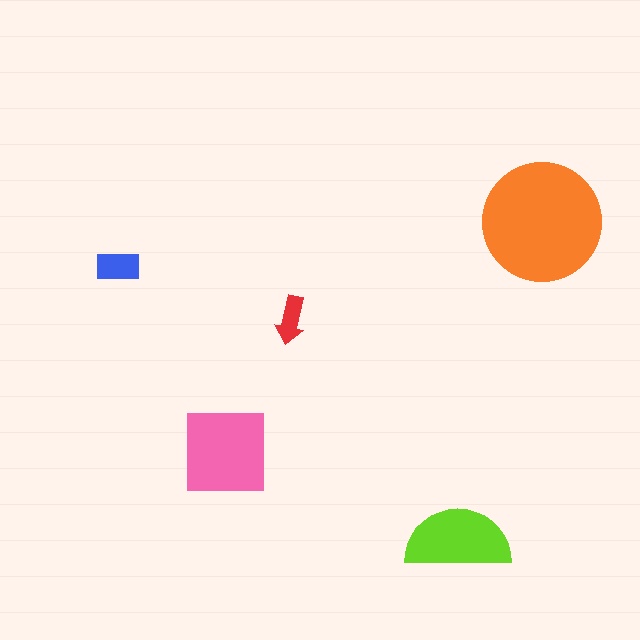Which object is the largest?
The orange circle.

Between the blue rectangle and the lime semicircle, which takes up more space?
The lime semicircle.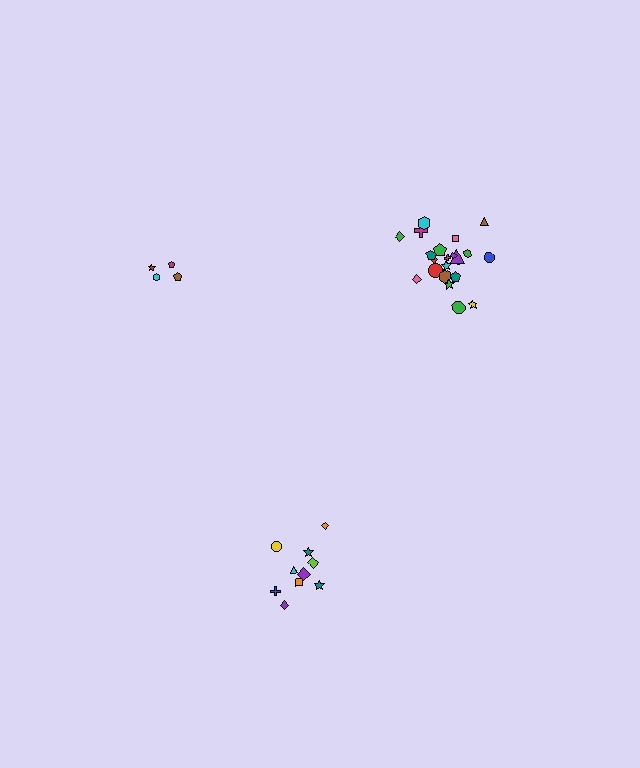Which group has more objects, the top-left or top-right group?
The top-right group.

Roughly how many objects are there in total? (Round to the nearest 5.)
Roughly 35 objects in total.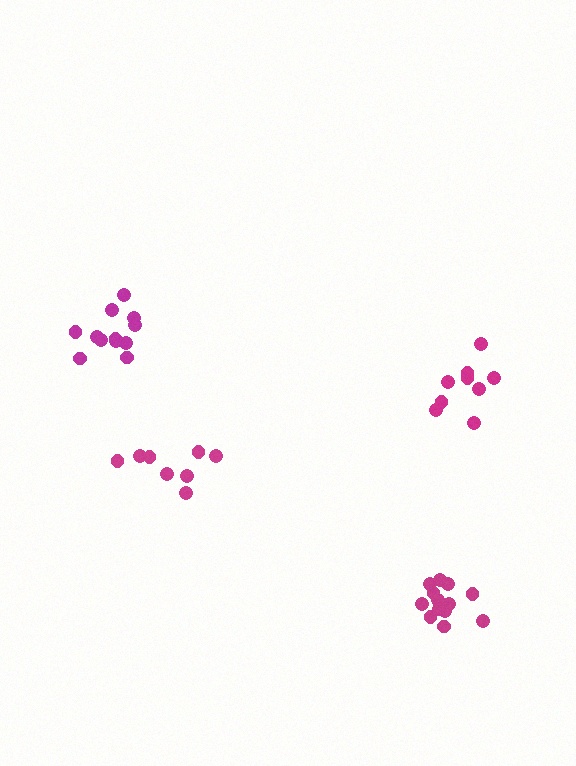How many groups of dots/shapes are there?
There are 4 groups.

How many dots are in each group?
Group 1: 8 dots, Group 2: 9 dots, Group 3: 12 dots, Group 4: 14 dots (43 total).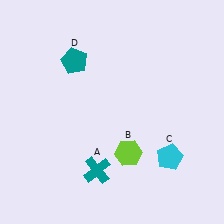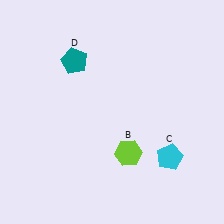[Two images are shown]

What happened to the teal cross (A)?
The teal cross (A) was removed in Image 2. It was in the bottom-left area of Image 1.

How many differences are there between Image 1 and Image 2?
There is 1 difference between the two images.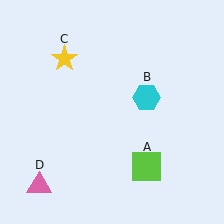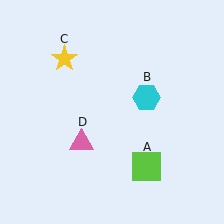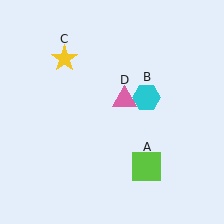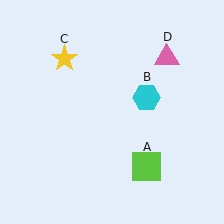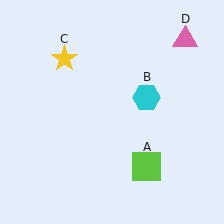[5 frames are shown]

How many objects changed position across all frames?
1 object changed position: pink triangle (object D).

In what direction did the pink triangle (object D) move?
The pink triangle (object D) moved up and to the right.